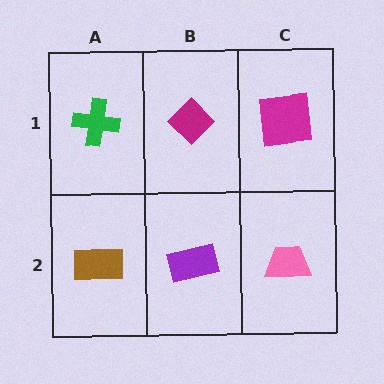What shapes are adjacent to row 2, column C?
A magenta square (row 1, column C), a purple rectangle (row 2, column B).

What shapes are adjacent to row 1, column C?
A pink trapezoid (row 2, column C), a magenta diamond (row 1, column B).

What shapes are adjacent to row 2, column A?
A green cross (row 1, column A), a purple rectangle (row 2, column B).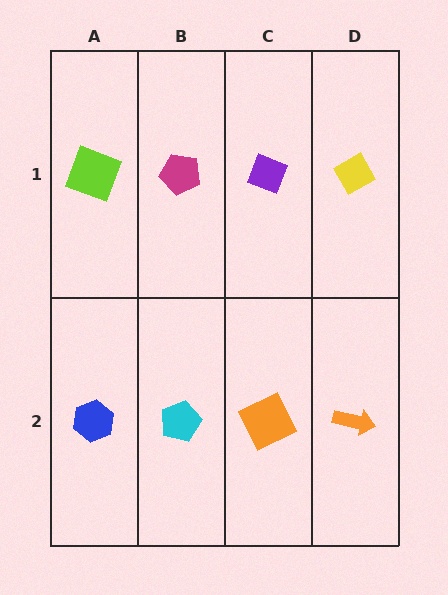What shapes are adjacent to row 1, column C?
An orange square (row 2, column C), a magenta pentagon (row 1, column B), a yellow diamond (row 1, column D).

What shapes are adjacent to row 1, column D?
An orange arrow (row 2, column D), a purple diamond (row 1, column C).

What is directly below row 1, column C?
An orange square.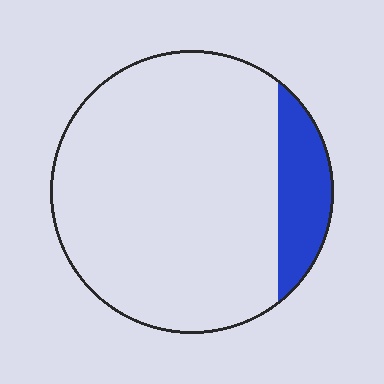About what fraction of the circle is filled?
About one eighth (1/8).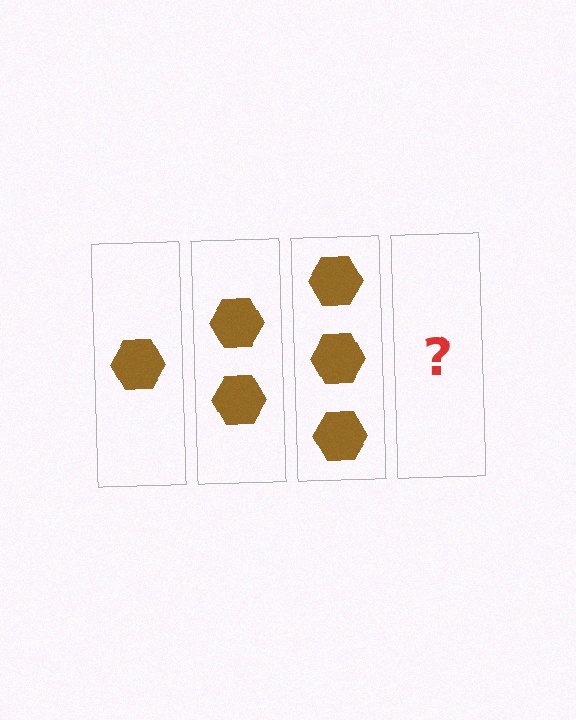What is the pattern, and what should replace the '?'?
The pattern is that each step adds one more hexagon. The '?' should be 4 hexagons.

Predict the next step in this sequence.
The next step is 4 hexagons.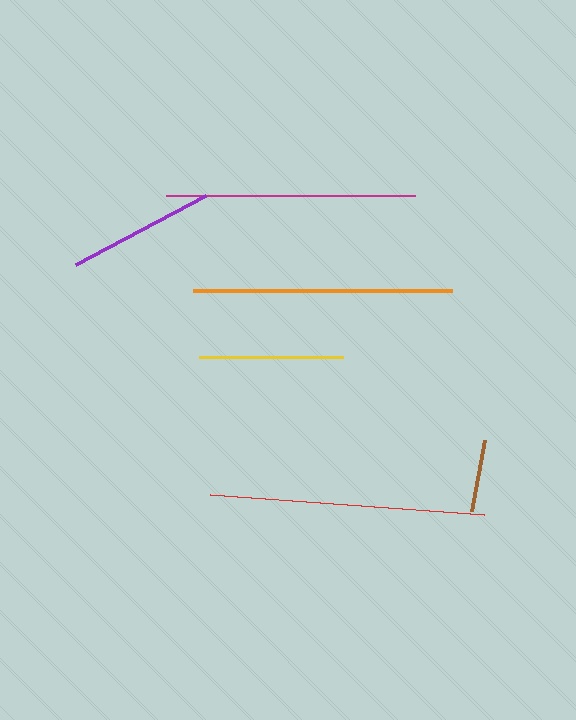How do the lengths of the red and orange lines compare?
The red and orange lines are approximately the same length.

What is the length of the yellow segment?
The yellow segment is approximately 145 pixels long.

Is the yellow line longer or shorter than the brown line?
The yellow line is longer than the brown line.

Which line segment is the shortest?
The brown line is the shortest at approximately 72 pixels.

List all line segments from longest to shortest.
From longest to shortest: red, orange, magenta, purple, yellow, brown.